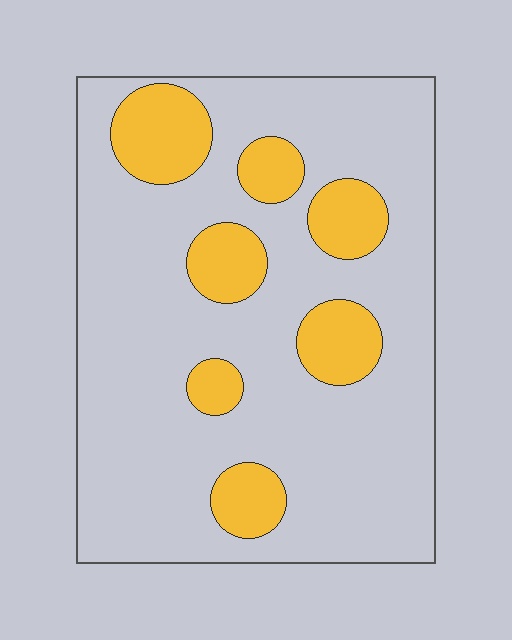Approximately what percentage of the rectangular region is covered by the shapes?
Approximately 20%.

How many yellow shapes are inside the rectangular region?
7.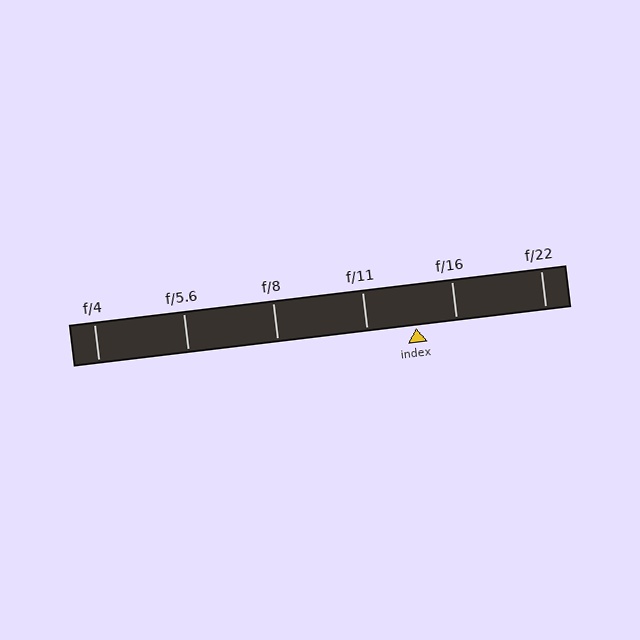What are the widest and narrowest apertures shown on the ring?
The widest aperture shown is f/4 and the narrowest is f/22.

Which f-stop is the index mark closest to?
The index mark is closest to f/16.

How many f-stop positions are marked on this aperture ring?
There are 6 f-stop positions marked.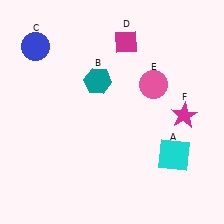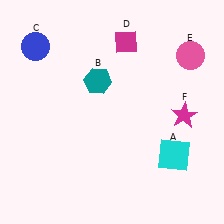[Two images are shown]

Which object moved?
The pink circle (E) moved right.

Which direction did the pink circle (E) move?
The pink circle (E) moved right.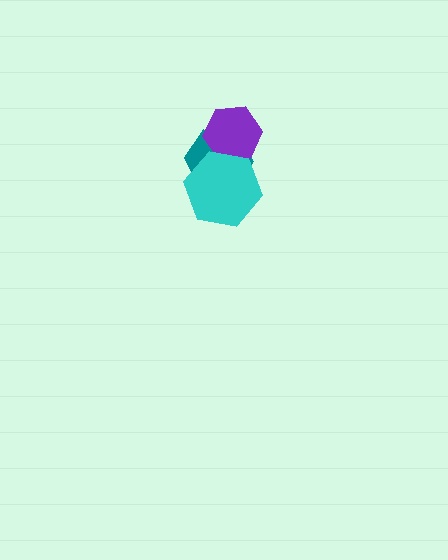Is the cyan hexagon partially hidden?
No, no other shape covers it.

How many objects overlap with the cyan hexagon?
2 objects overlap with the cyan hexagon.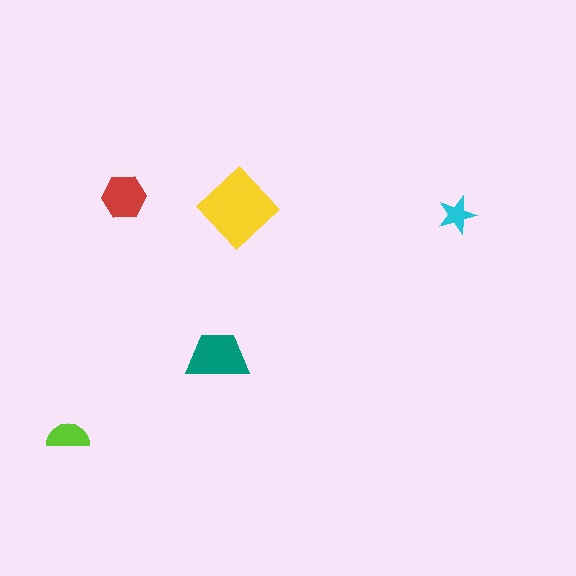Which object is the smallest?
The cyan star.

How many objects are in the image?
There are 5 objects in the image.